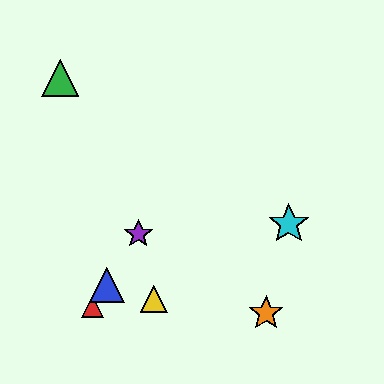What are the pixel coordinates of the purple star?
The purple star is at (138, 234).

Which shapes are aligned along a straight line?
The red triangle, the blue triangle, the purple star are aligned along a straight line.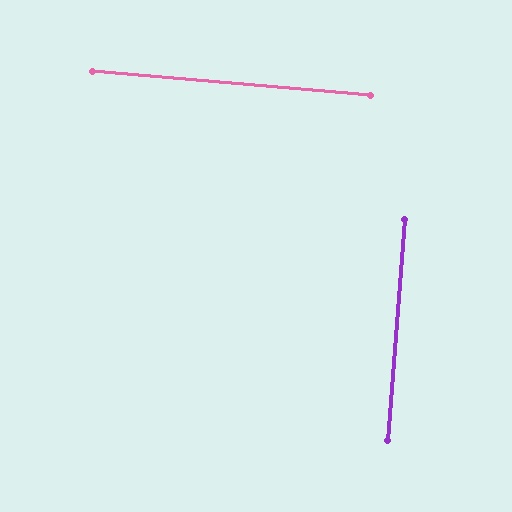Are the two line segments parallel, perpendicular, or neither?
Perpendicular — they meet at approximately 89°.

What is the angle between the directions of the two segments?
Approximately 89 degrees.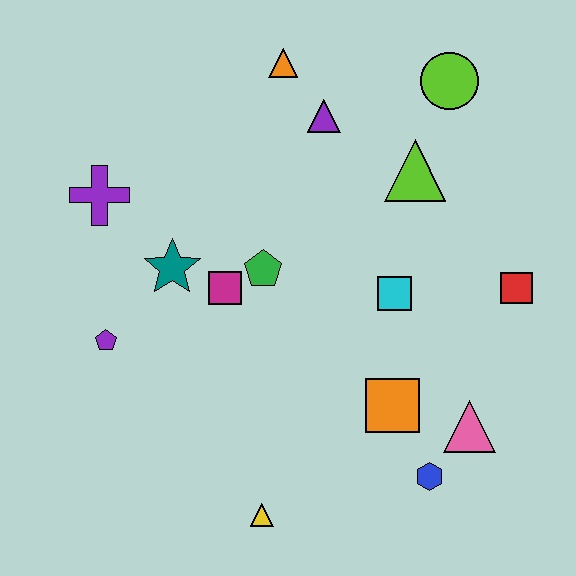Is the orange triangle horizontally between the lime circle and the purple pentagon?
Yes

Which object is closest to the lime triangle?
The lime circle is closest to the lime triangle.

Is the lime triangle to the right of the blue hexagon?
No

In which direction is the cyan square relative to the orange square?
The cyan square is above the orange square.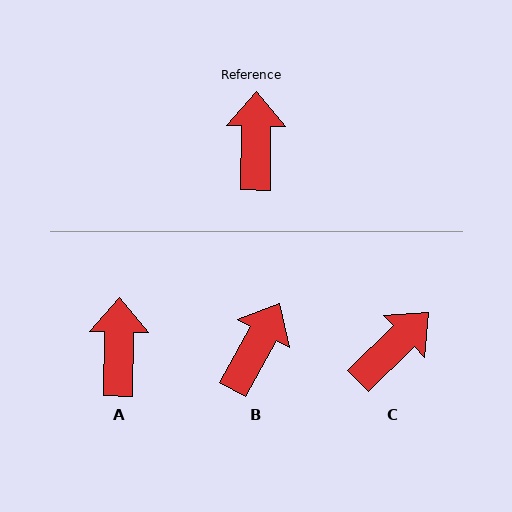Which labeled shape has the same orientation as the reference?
A.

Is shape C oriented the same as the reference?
No, it is off by about 45 degrees.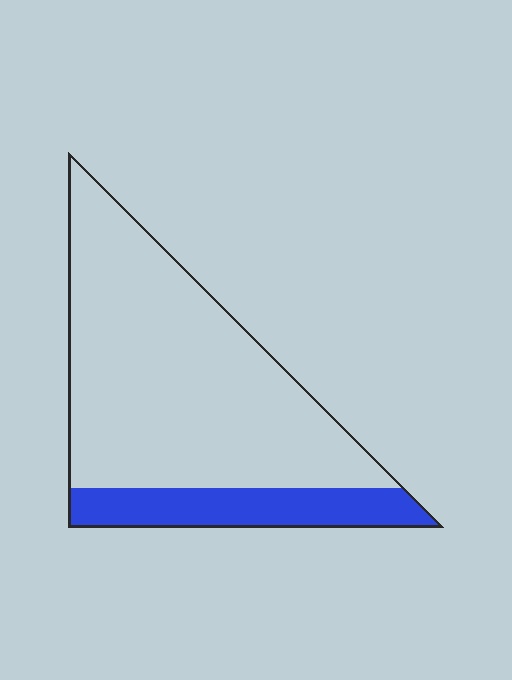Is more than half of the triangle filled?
No.